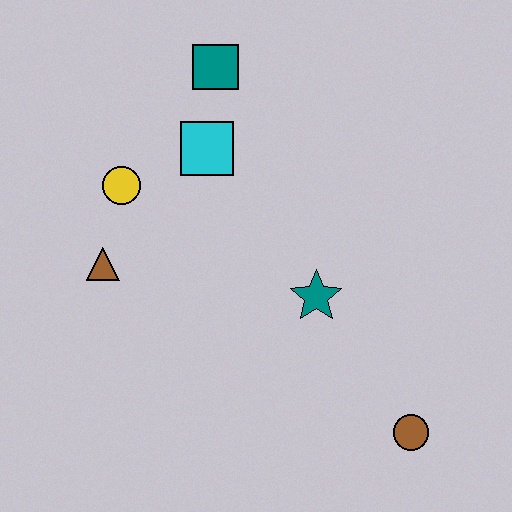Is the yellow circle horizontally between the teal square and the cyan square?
No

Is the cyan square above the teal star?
Yes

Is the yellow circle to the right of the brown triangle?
Yes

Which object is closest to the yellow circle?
The brown triangle is closest to the yellow circle.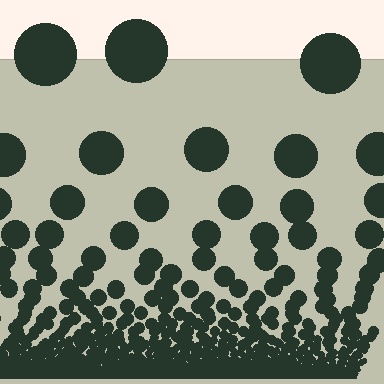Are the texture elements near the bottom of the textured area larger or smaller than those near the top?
Smaller. The gradient is inverted — elements near the bottom are smaller and denser.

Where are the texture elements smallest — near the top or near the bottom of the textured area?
Near the bottom.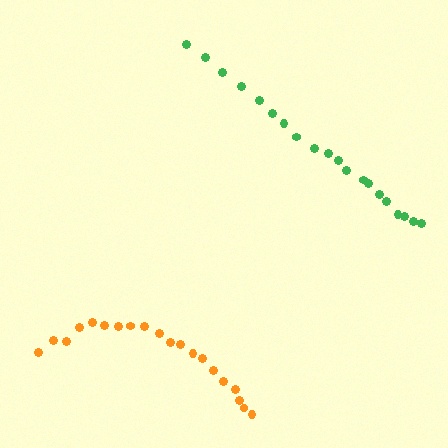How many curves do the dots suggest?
There are 2 distinct paths.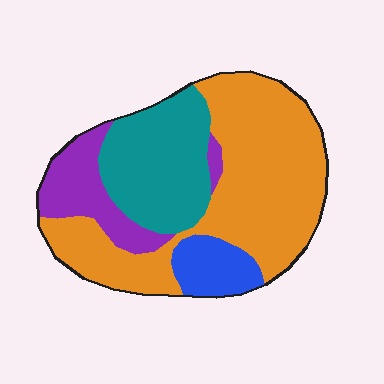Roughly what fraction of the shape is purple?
Purple covers about 15% of the shape.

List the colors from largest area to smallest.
From largest to smallest: orange, teal, purple, blue.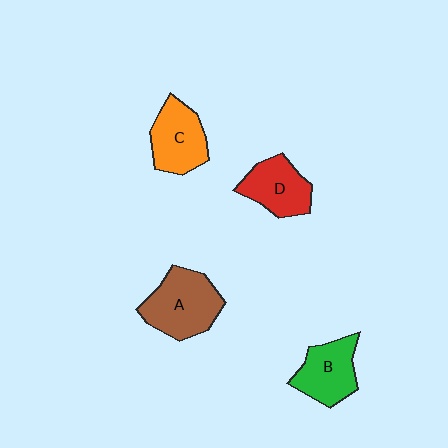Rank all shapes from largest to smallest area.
From largest to smallest: A (brown), C (orange), B (green), D (red).